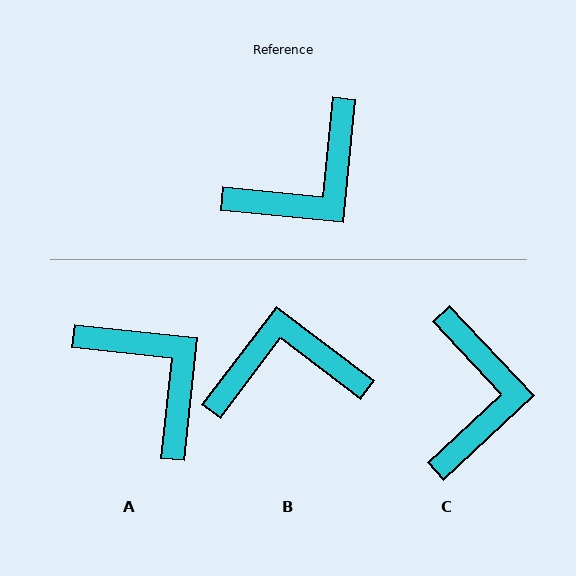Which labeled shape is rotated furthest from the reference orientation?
B, about 148 degrees away.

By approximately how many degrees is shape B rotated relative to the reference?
Approximately 148 degrees counter-clockwise.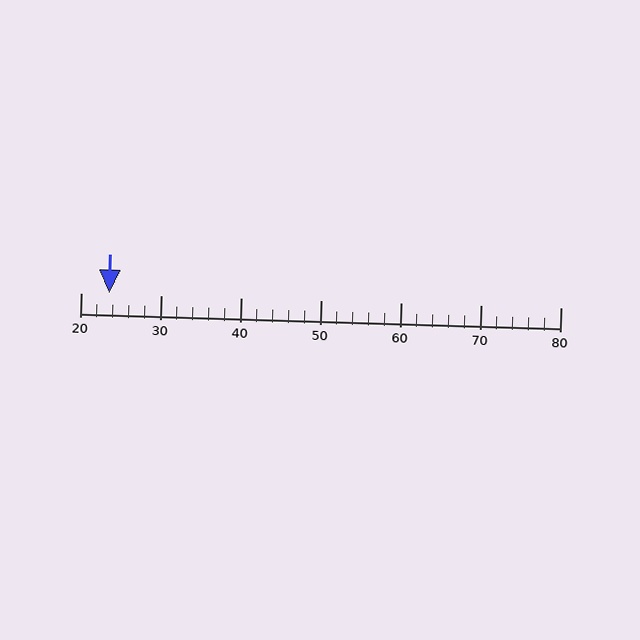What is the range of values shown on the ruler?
The ruler shows values from 20 to 80.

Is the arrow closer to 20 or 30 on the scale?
The arrow is closer to 20.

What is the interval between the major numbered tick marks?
The major tick marks are spaced 10 units apart.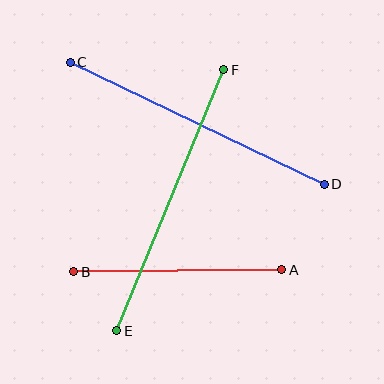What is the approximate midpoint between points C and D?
The midpoint is at approximately (197, 123) pixels.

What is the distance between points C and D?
The distance is approximately 282 pixels.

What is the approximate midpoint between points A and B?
The midpoint is at approximately (178, 271) pixels.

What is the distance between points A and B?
The distance is approximately 208 pixels.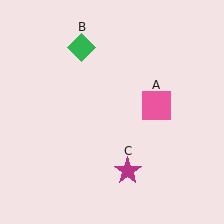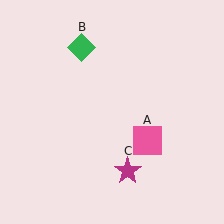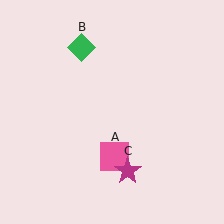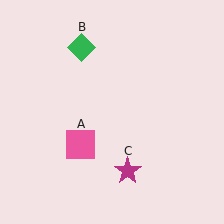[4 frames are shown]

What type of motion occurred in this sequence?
The pink square (object A) rotated clockwise around the center of the scene.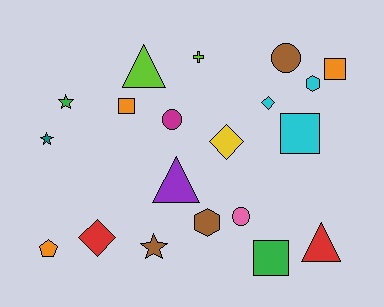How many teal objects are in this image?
There is 1 teal object.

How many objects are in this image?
There are 20 objects.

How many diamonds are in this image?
There are 3 diamonds.